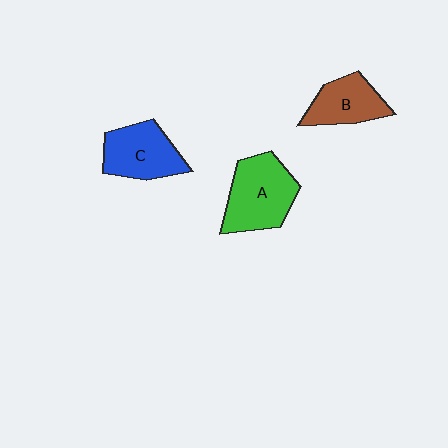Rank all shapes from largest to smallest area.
From largest to smallest: A (green), C (blue), B (brown).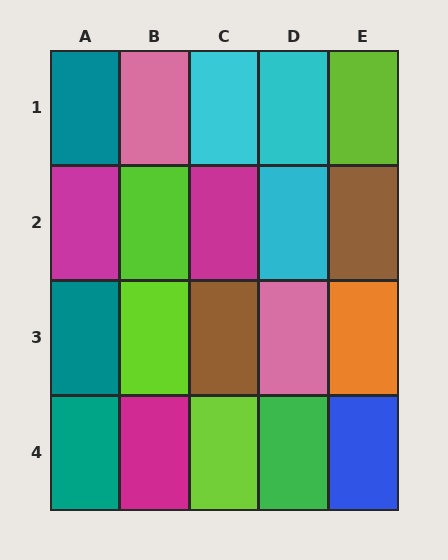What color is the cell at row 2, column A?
Magenta.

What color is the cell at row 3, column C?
Brown.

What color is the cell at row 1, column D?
Cyan.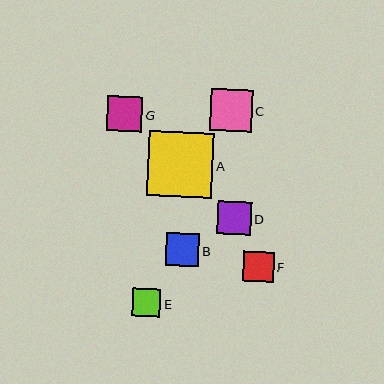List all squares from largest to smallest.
From largest to smallest: A, C, G, D, B, F, E.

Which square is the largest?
Square A is the largest with a size of approximately 65 pixels.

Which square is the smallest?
Square E is the smallest with a size of approximately 28 pixels.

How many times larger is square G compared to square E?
Square G is approximately 1.3 times the size of square E.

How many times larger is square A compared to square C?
Square A is approximately 1.5 times the size of square C.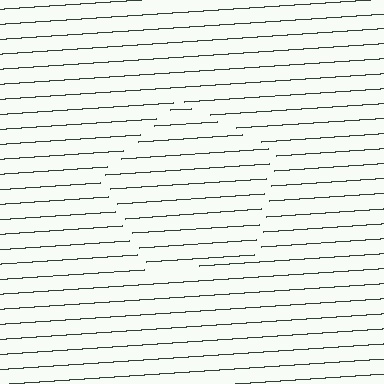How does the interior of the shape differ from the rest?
The interior of the shape contains the same grating, shifted by half a period — the contour is defined by the phase discontinuity where line-ends from the inner and outer gratings abut.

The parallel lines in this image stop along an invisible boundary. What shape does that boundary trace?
An illusory pentagon. The interior of the shape contains the same grating, shifted by half a period — the contour is defined by the phase discontinuity where line-ends from the inner and outer gratings abut.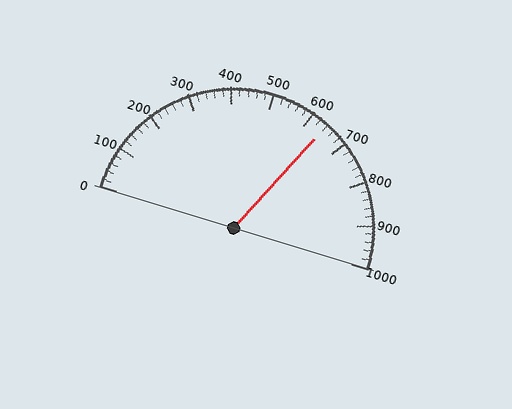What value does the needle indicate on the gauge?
The needle indicates approximately 640.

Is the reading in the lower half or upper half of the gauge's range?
The reading is in the upper half of the range (0 to 1000).